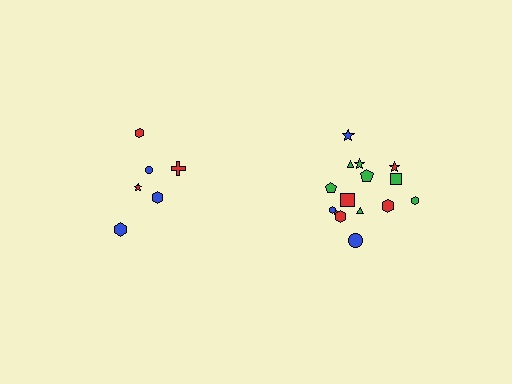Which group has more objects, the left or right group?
The right group.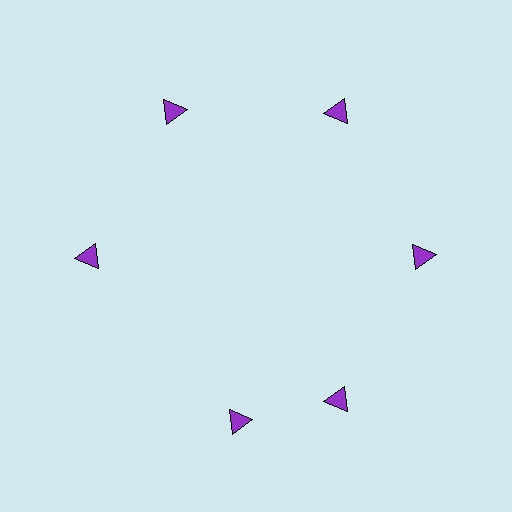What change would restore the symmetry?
The symmetry would be restored by rotating it back into even spacing with its neighbors so that all 6 triangles sit at equal angles and equal distance from the center.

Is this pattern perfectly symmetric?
No. The 6 purple triangles are arranged in a ring, but one element near the 7 o'clock position is rotated out of alignment along the ring, breaking the 6-fold rotational symmetry.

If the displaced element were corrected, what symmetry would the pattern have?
It would have 6-fold rotational symmetry — the pattern would map onto itself every 60 degrees.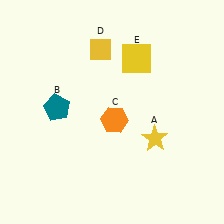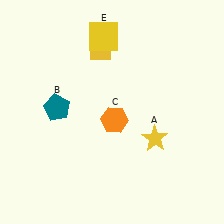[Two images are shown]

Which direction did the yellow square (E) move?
The yellow square (E) moved left.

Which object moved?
The yellow square (E) moved left.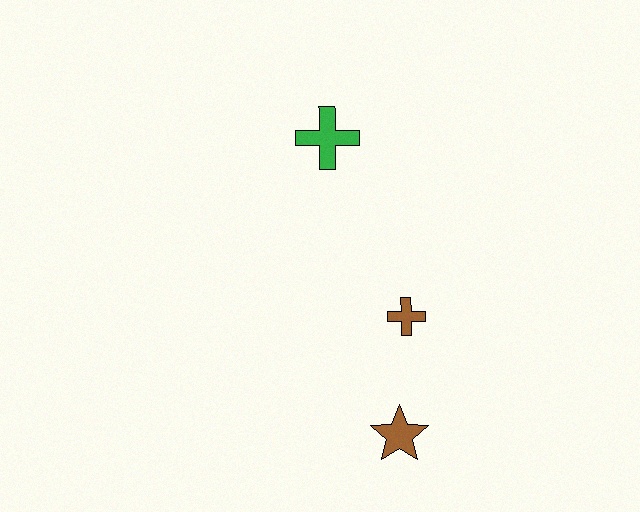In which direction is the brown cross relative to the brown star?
The brown cross is above the brown star.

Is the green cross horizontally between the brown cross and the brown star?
No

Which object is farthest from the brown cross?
The green cross is farthest from the brown cross.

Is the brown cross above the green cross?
No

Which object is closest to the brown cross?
The brown star is closest to the brown cross.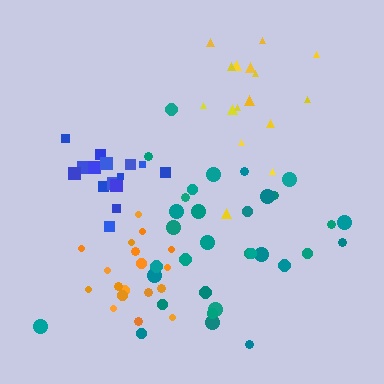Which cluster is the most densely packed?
Blue.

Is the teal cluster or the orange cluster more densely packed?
Orange.